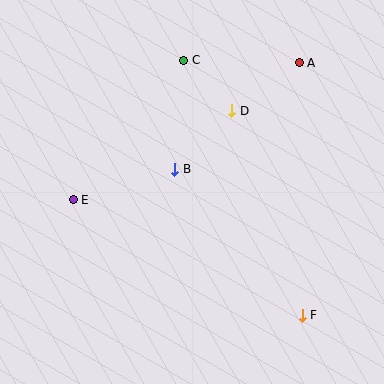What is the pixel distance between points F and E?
The distance between F and E is 256 pixels.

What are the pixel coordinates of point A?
Point A is at (299, 63).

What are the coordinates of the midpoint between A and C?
The midpoint between A and C is at (242, 61).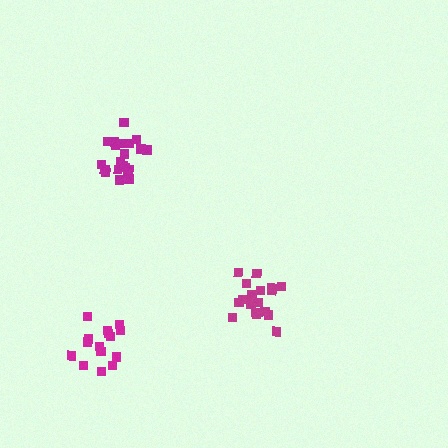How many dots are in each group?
Group 1: 15 dots, Group 2: 21 dots, Group 3: 21 dots (57 total).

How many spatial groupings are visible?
There are 3 spatial groupings.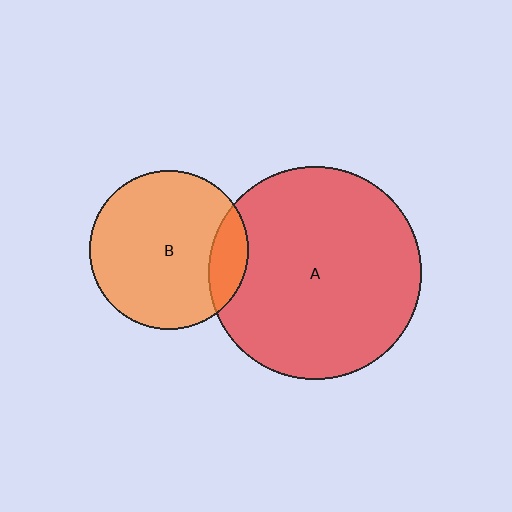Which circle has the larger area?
Circle A (red).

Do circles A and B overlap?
Yes.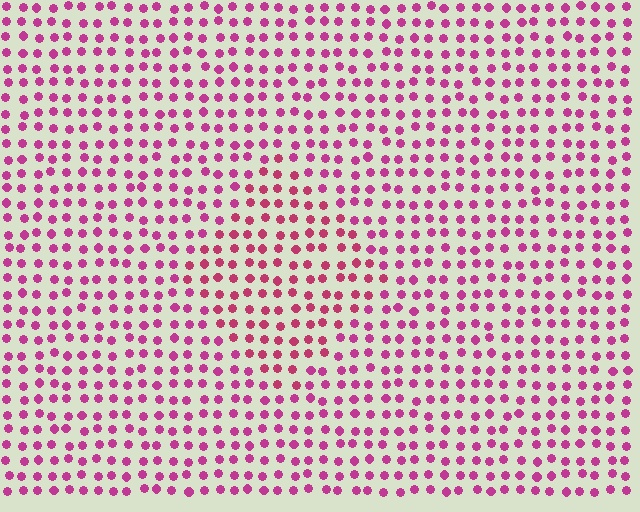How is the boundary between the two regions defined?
The boundary is defined purely by a slight shift in hue (about 18 degrees). Spacing, size, and orientation are identical on both sides.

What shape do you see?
I see a diamond.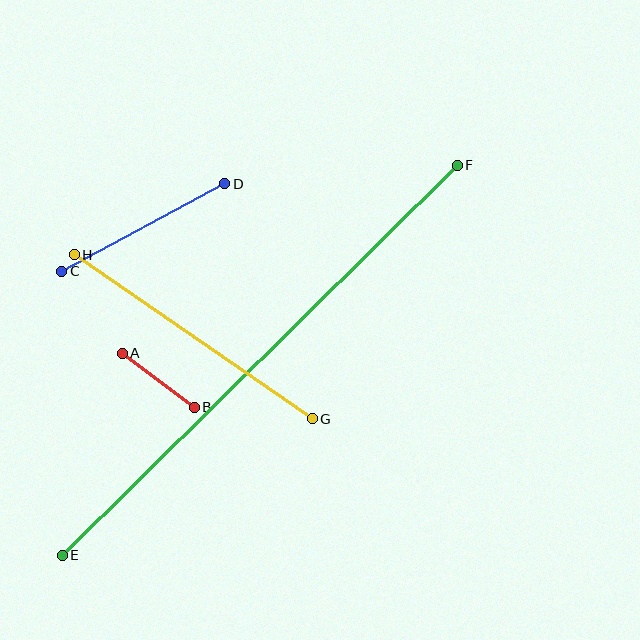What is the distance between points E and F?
The distance is approximately 555 pixels.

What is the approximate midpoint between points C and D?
The midpoint is at approximately (143, 227) pixels.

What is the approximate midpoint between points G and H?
The midpoint is at approximately (193, 337) pixels.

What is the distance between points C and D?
The distance is approximately 184 pixels.